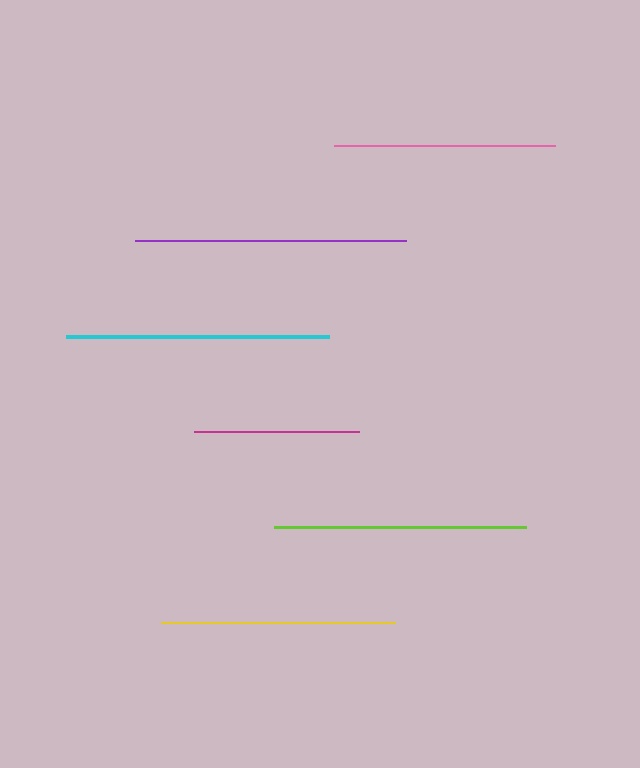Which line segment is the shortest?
The magenta line is the shortest at approximately 164 pixels.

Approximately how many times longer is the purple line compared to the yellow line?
The purple line is approximately 1.2 times the length of the yellow line.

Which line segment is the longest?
The purple line is the longest at approximately 270 pixels.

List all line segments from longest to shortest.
From longest to shortest: purple, cyan, lime, yellow, pink, magenta.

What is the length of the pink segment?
The pink segment is approximately 221 pixels long.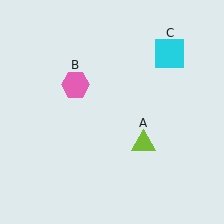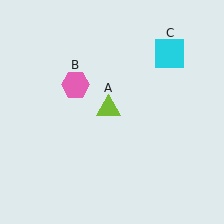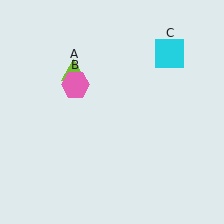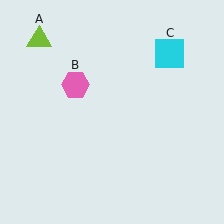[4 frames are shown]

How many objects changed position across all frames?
1 object changed position: lime triangle (object A).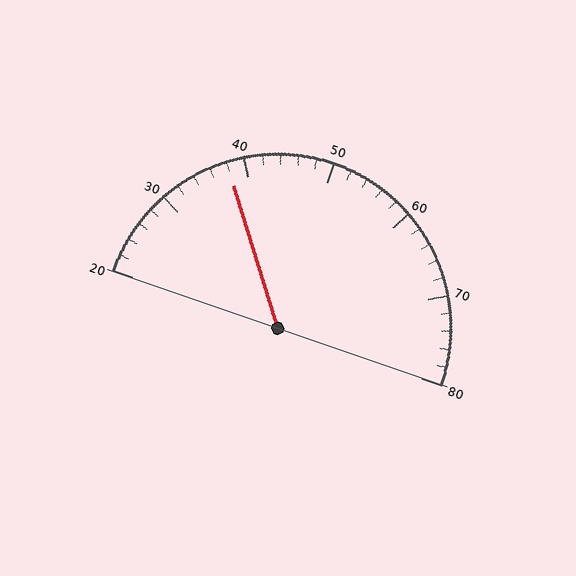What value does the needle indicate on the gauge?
The needle indicates approximately 38.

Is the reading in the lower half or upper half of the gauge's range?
The reading is in the lower half of the range (20 to 80).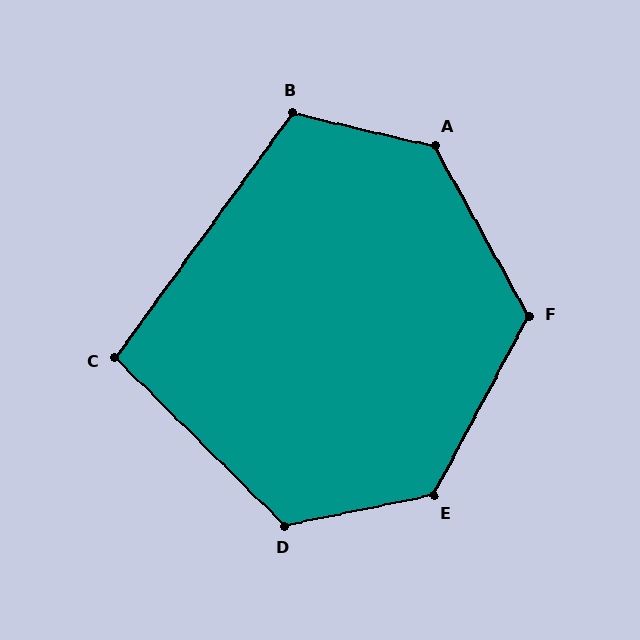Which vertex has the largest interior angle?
A, at approximately 132 degrees.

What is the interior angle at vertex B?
Approximately 113 degrees (obtuse).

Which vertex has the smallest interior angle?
C, at approximately 99 degrees.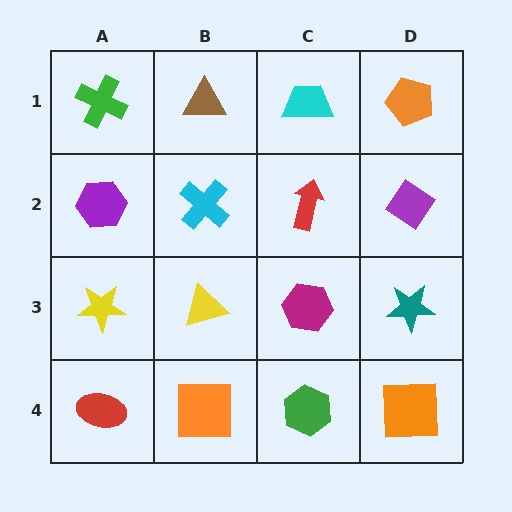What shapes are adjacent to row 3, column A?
A purple hexagon (row 2, column A), a red ellipse (row 4, column A), a yellow triangle (row 3, column B).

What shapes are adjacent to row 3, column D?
A purple diamond (row 2, column D), an orange square (row 4, column D), a magenta hexagon (row 3, column C).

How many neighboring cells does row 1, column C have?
3.